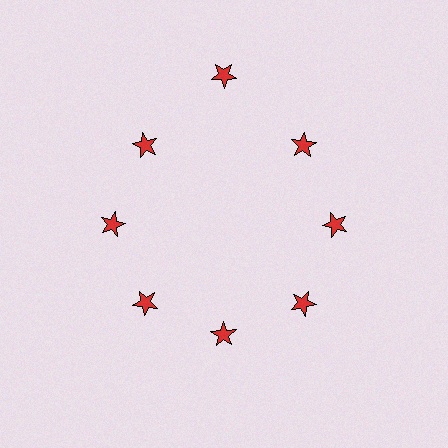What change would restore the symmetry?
The symmetry would be restored by moving it inward, back onto the ring so that all 8 stars sit at equal angles and equal distance from the center.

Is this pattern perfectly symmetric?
No. The 8 red stars are arranged in a ring, but one element near the 12 o'clock position is pushed outward from the center, breaking the 8-fold rotational symmetry.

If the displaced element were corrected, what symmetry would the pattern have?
It would have 8-fold rotational symmetry — the pattern would map onto itself every 45 degrees.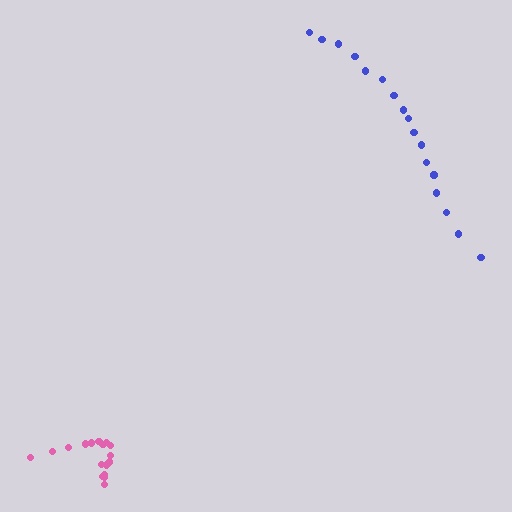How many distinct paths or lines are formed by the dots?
There are 2 distinct paths.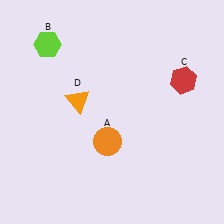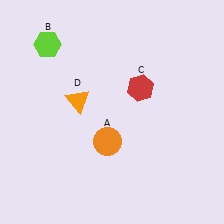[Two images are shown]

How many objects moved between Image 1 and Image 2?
1 object moved between the two images.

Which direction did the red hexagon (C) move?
The red hexagon (C) moved left.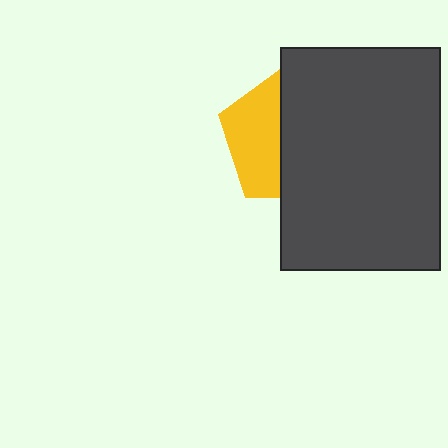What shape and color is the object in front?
The object in front is a dark gray rectangle.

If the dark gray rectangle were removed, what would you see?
You would see the complete yellow pentagon.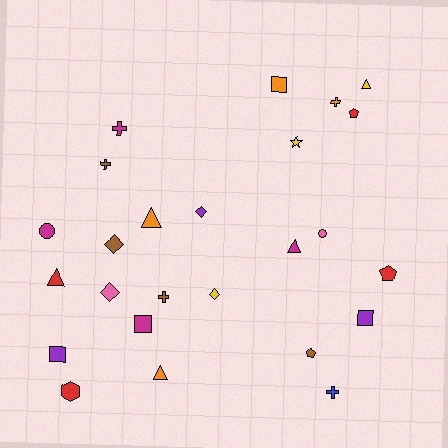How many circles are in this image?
There are 2 circles.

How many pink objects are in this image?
There are 2 pink objects.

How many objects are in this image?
There are 25 objects.